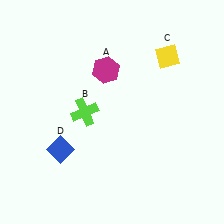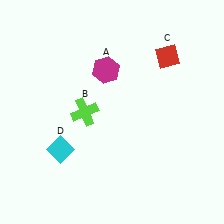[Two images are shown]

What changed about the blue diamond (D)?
In Image 1, D is blue. In Image 2, it changed to cyan.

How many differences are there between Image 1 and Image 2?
There are 2 differences between the two images.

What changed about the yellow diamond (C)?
In Image 1, C is yellow. In Image 2, it changed to red.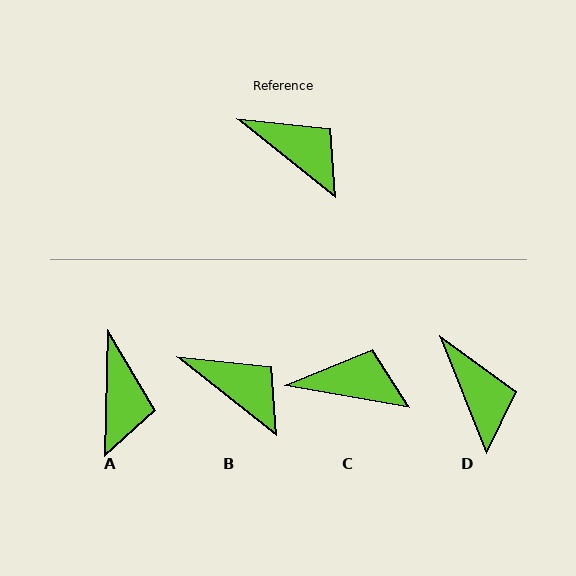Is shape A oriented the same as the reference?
No, it is off by about 53 degrees.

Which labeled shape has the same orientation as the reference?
B.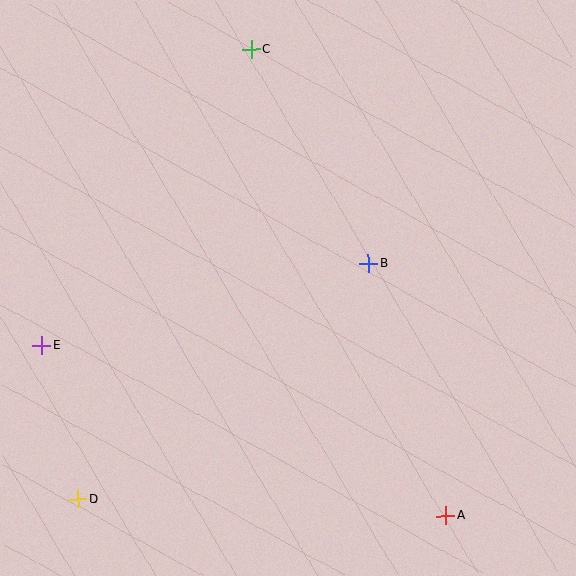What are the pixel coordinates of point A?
Point A is at (445, 516).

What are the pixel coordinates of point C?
Point C is at (251, 49).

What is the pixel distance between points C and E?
The distance between C and E is 363 pixels.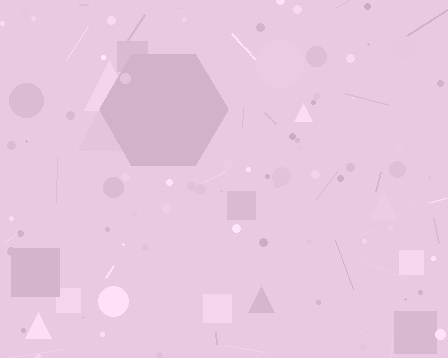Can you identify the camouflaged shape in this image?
The camouflaged shape is a hexagon.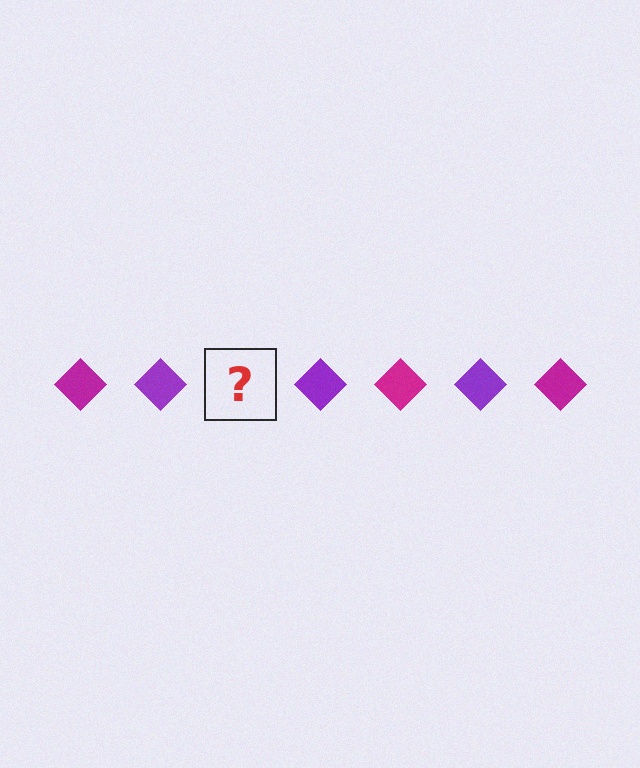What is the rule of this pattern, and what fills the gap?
The rule is that the pattern cycles through magenta, purple diamonds. The gap should be filled with a magenta diamond.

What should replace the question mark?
The question mark should be replaced with a magenta diamond.